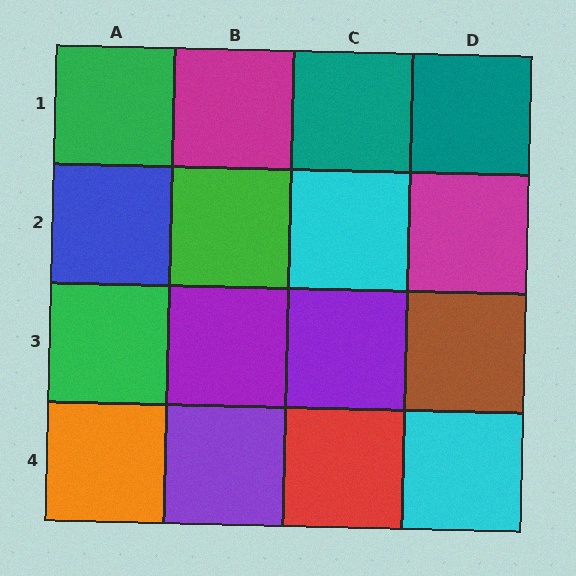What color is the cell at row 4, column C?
Red.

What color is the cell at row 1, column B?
Magenta.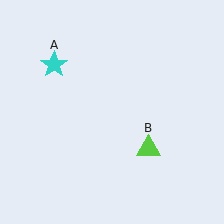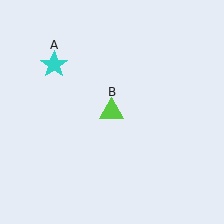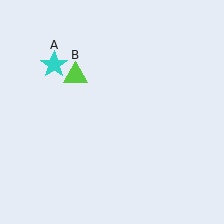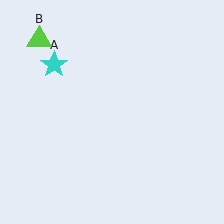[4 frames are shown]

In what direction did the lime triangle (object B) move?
The lime triangle (object B) moved up and to the left.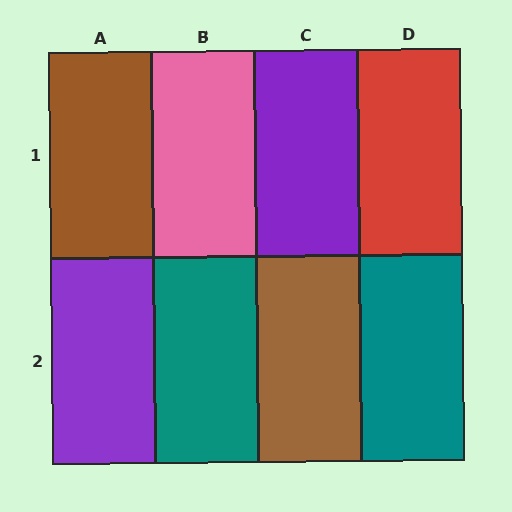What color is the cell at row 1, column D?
Red.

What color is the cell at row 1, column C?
Purple.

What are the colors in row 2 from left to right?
Purple, teal, brown, teal.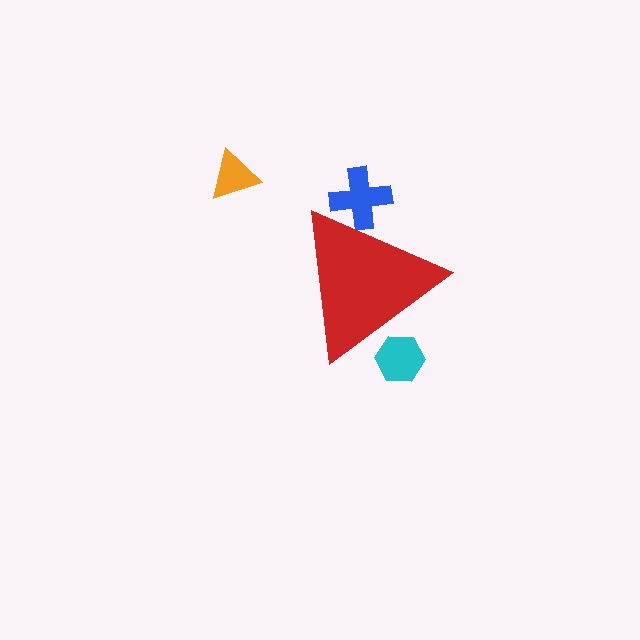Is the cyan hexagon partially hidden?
Yes, the cyan hexagon is partially hidden behind the red triangle.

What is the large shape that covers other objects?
A red triangle.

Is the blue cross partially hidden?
Yes, the blue cross is partially hidden behind the red triangle.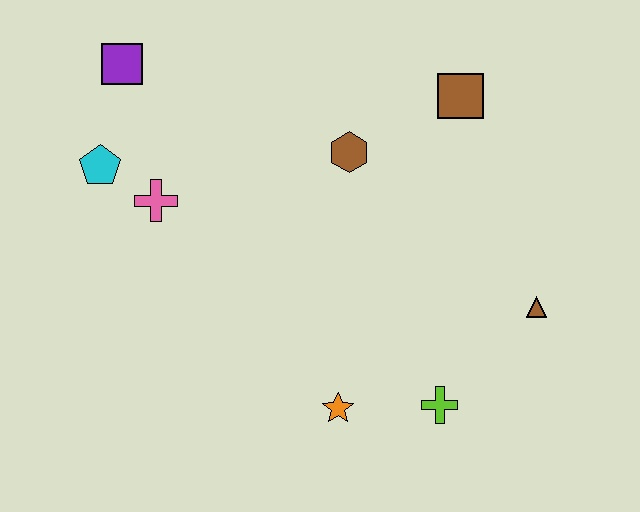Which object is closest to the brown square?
The brown hexagon is closest to the brown square.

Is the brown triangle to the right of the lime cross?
Yes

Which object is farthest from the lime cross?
The purple square is farthest from the lime cross.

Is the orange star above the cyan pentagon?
No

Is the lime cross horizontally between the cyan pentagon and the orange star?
No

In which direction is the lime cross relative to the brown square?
The lime cross is below the brown square.